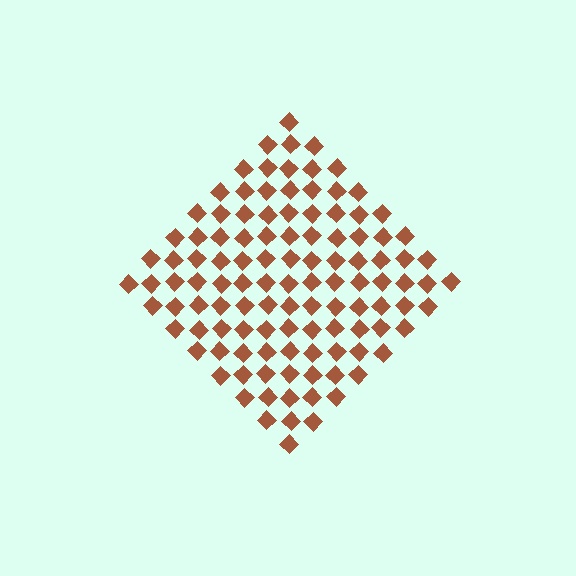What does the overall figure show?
The overall figure shows a diamond.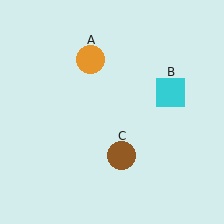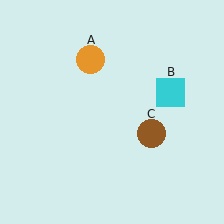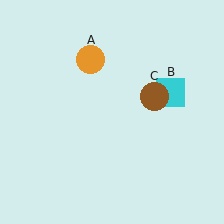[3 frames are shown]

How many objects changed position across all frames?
1 object changed position: brown circle (object C).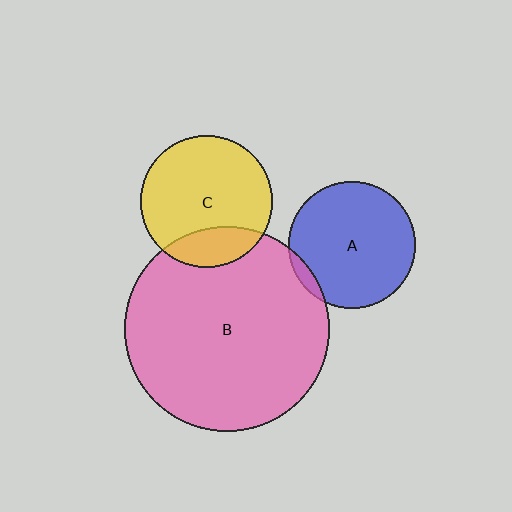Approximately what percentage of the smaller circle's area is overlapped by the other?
Approximately 20%.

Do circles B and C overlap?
Yes.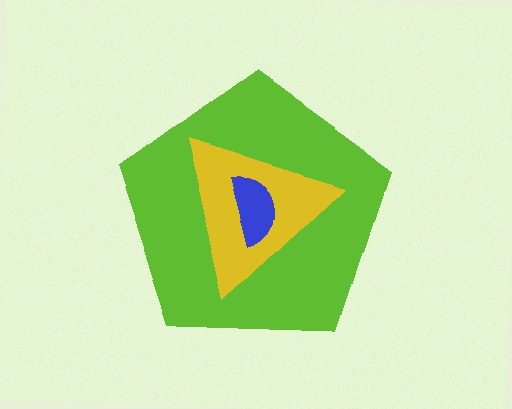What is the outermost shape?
The lime pentagon.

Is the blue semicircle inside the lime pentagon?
Yes.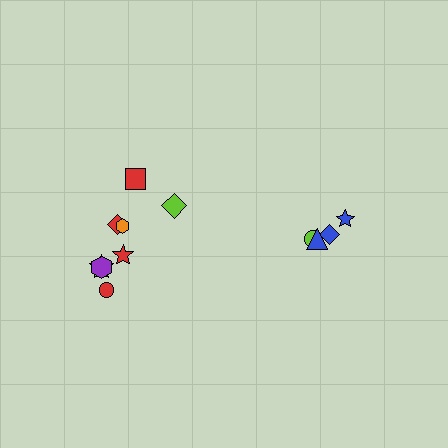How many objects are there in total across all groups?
There are 12 objects.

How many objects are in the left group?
There are 8 objects.